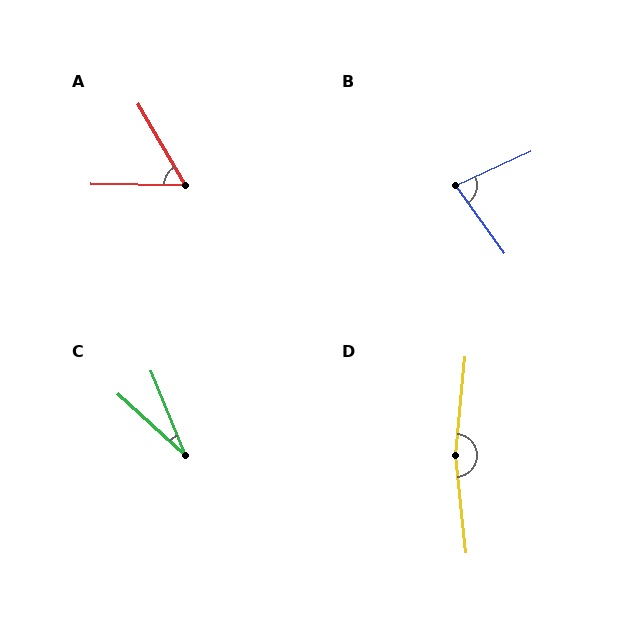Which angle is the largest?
D, at approximately 168 degrees.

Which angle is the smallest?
C, at approximately 25 degrees.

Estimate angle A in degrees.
Approximately 59 degrees.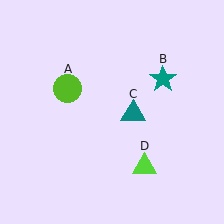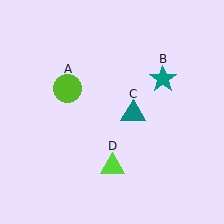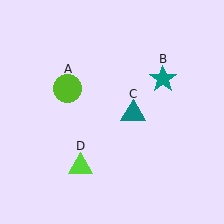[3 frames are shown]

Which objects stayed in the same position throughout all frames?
Lime circle (object A) and teal star (object B) and teal triangle (object C) remained stationary.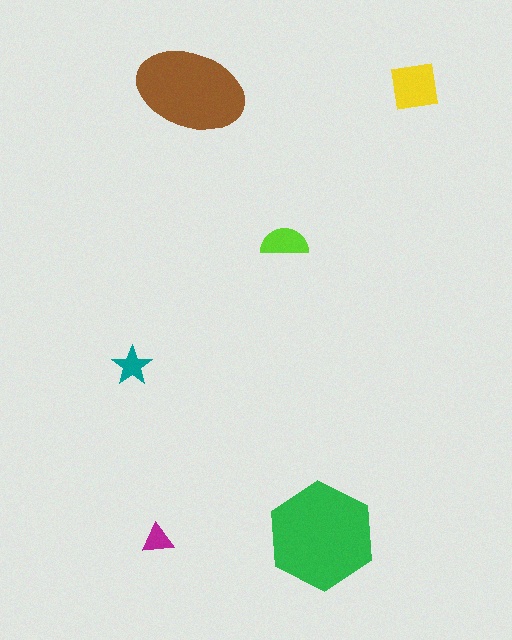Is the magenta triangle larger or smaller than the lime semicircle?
Smaller.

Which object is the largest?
The green hexagon.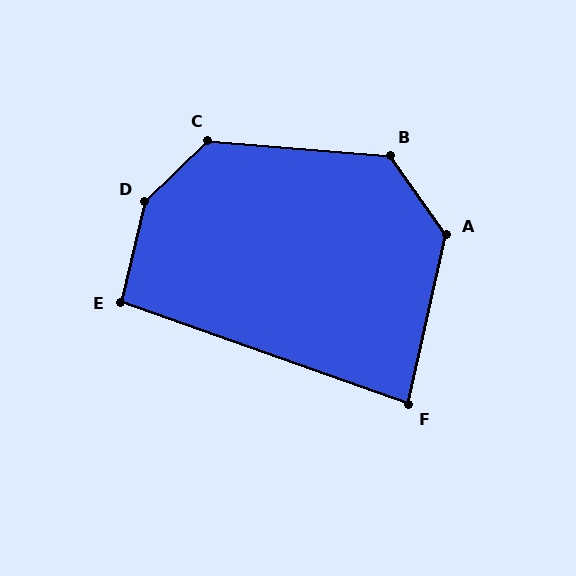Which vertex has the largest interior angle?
D, at approximately 147 degrees.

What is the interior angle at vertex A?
Approximately 132 degrees (obtuse).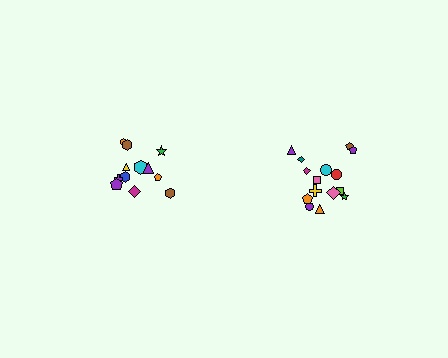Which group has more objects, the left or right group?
The right group.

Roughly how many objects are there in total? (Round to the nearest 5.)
Roughly 25 objects in total.